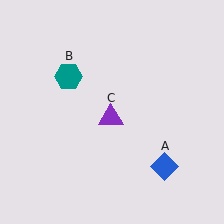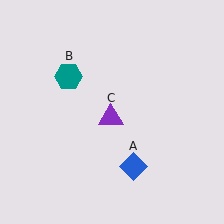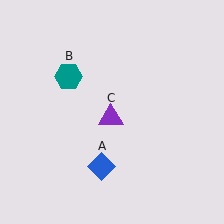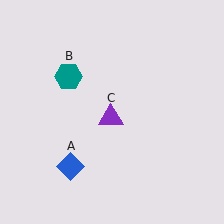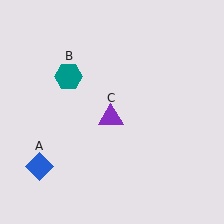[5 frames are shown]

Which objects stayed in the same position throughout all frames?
Teal hexagon (object B) and purple triangle (object C) remained stationary.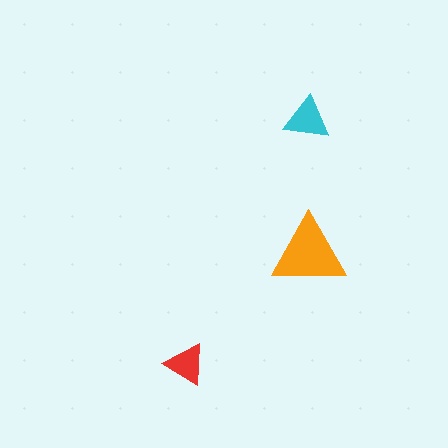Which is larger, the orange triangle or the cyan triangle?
The orange one.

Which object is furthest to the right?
The orange triangle is rightmost.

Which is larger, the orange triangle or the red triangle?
The orange one.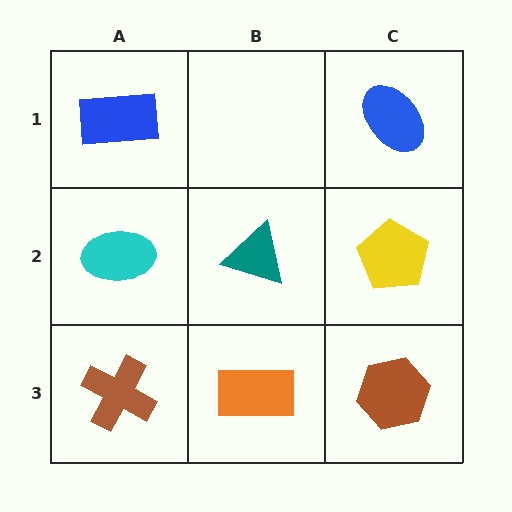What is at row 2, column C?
A yellow pentagon.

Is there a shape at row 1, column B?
No, that cell is empty.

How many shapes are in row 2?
3 shapes.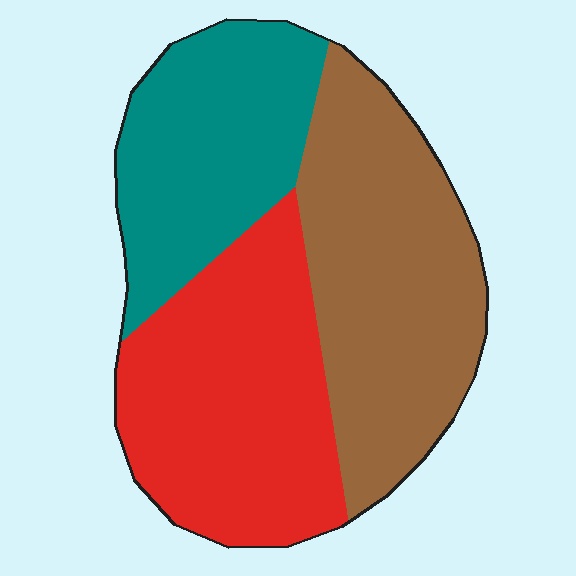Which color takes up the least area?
Teal, at roughly 25%.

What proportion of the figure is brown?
Brown covers roughly 35% of the figure.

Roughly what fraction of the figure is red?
Red takes up about three eighths (3/8) of the figure.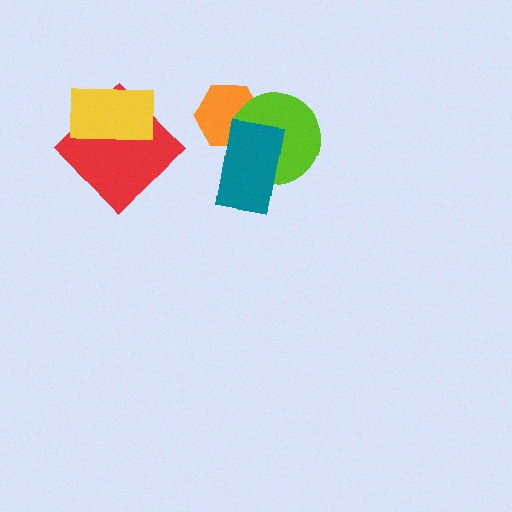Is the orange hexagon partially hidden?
Yes, it is partially covered by another shape.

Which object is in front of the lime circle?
The teal rectangle is in front of the lime circle.